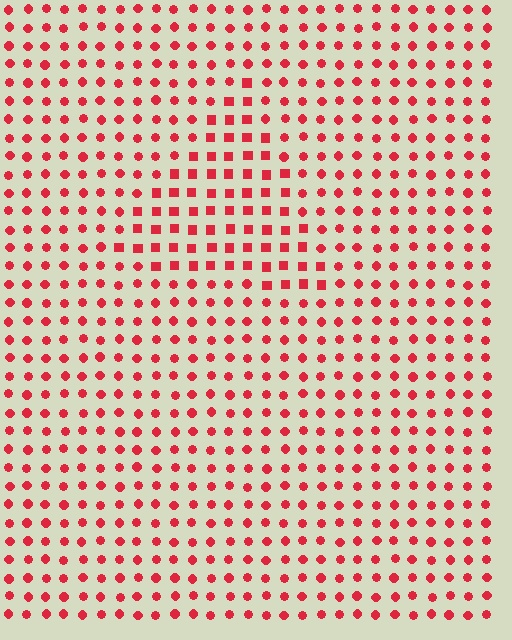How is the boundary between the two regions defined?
The boundary is defined by a change in element shape: squares inside vs. circles outside. All elements share the same color and spacing.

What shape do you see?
I see a triangle.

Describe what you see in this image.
The image is filled with small red elements arranged in a uniform grid. A triangle-shaped region contains squares, while the surrounding area contains circles. The boundary is defined purely by the change in element shape.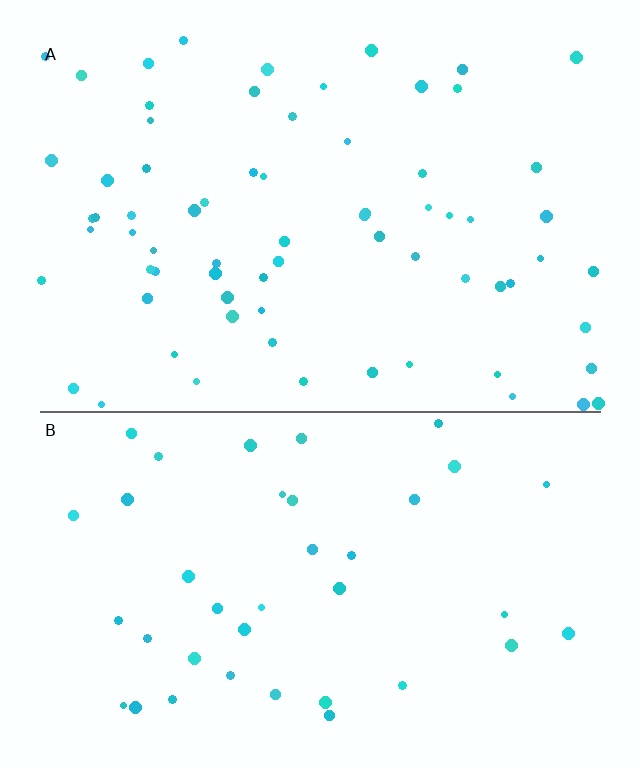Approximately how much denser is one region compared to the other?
Approximately 1.8× — region A over region B.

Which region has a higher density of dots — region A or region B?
A (the top).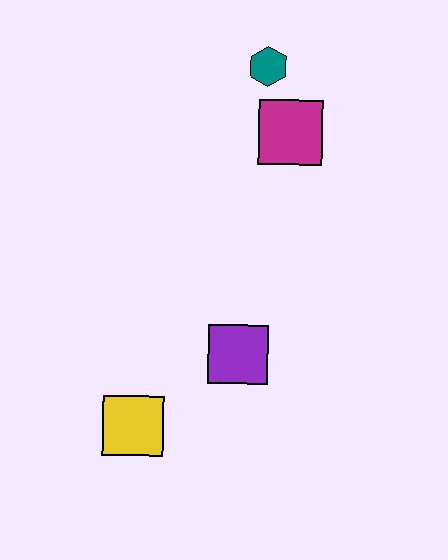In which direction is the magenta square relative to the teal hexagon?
The magenta square is below the teal hexagon.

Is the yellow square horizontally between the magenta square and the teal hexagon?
No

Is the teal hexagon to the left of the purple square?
No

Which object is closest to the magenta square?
The teal hexagon is closest to the magenta square.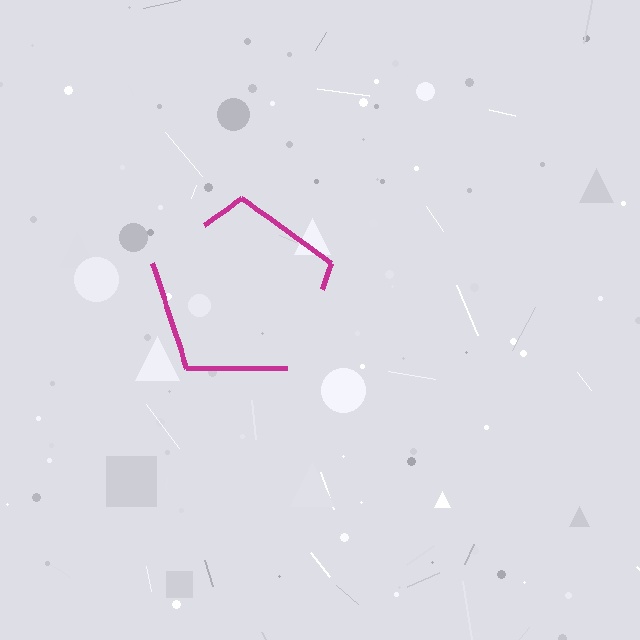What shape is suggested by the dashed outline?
The dashed outline suggests a pentagon.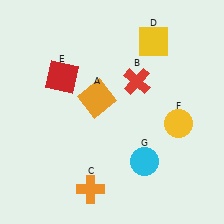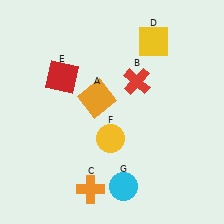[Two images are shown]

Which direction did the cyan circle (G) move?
The cyan circle (G) moved down.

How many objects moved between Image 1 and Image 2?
2 objects moved between the two images.